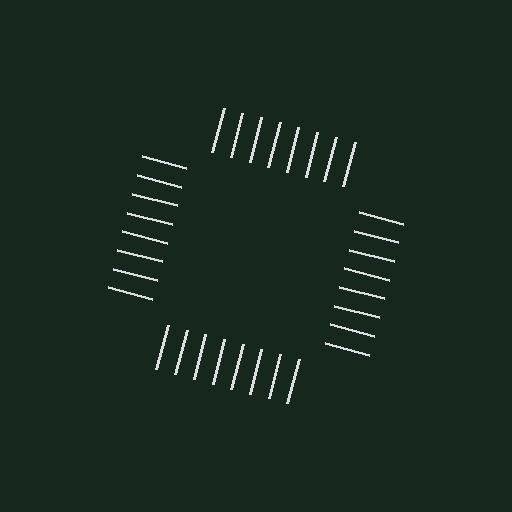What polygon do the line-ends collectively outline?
An illusory square — the line segments terminate on its edges but no continuous stroke is drawn.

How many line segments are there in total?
32 — 8 along each of the 4 edges.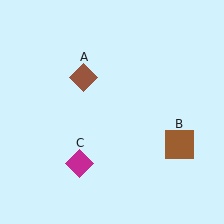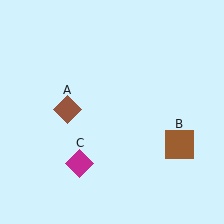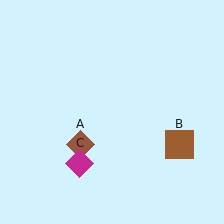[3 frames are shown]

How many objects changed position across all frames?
1 object changed position: brown diamond (object A).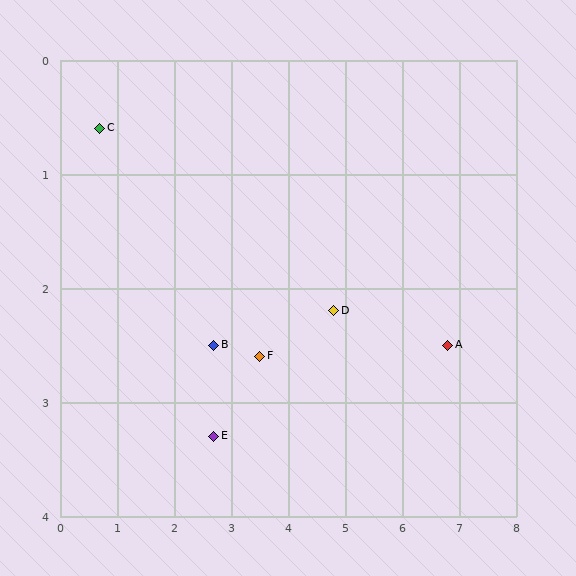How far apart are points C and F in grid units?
Points C and F are about 3.4 grid units apart.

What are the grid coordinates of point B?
Point B is at approximately (2.7, 2.5).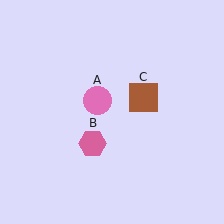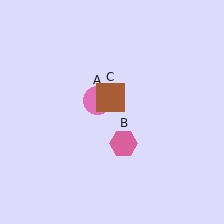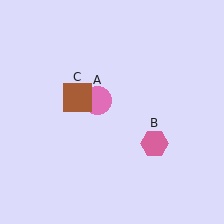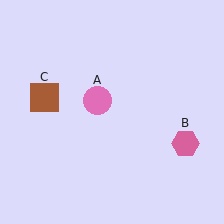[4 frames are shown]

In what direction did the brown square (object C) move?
The brown square (object C) moved left.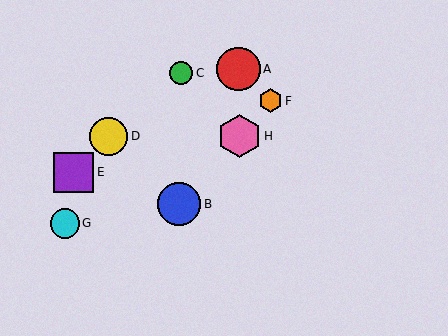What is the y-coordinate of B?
Object B is at y≈204.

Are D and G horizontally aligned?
No, D is at y≈136 and G is at y≈223.